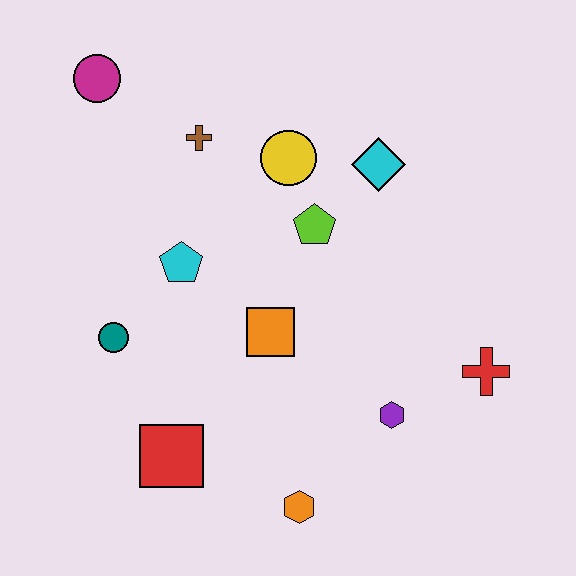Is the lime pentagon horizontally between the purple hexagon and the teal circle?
Yes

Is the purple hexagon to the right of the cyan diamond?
Yes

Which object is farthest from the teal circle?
The red cross is farthest from the teal circle.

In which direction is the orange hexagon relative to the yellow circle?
The orange hexagon is below the yellow circle.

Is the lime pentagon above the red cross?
Yes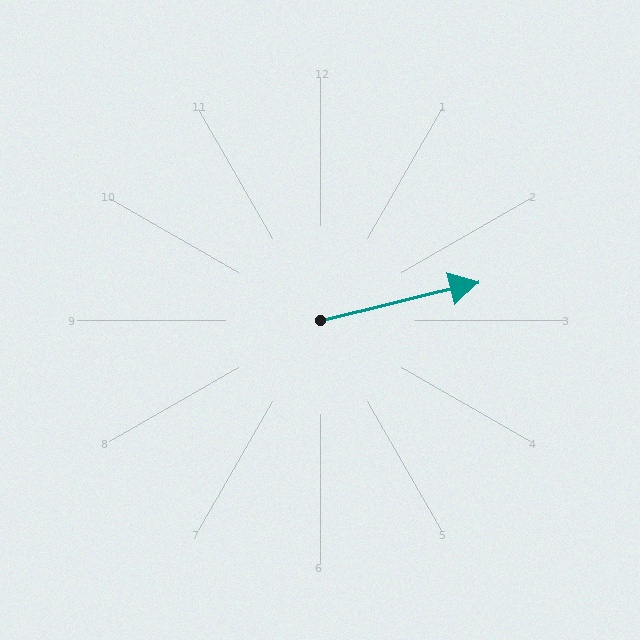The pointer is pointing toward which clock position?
Roughly 3 o'clock.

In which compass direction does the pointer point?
East.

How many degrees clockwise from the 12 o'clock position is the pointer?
Approximately 76 degrees.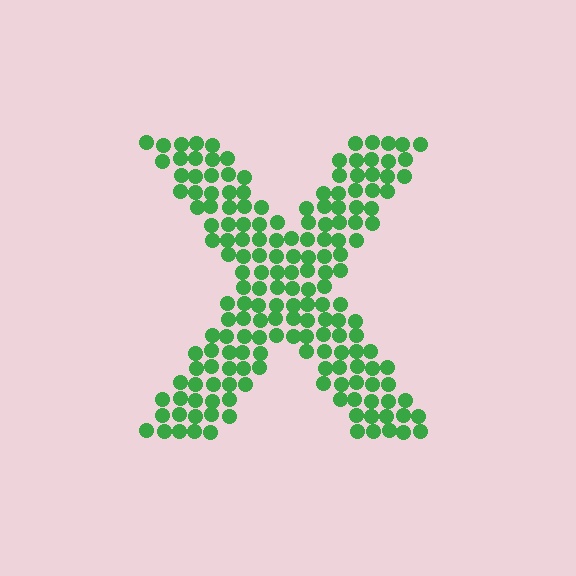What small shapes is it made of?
It is made of small circles.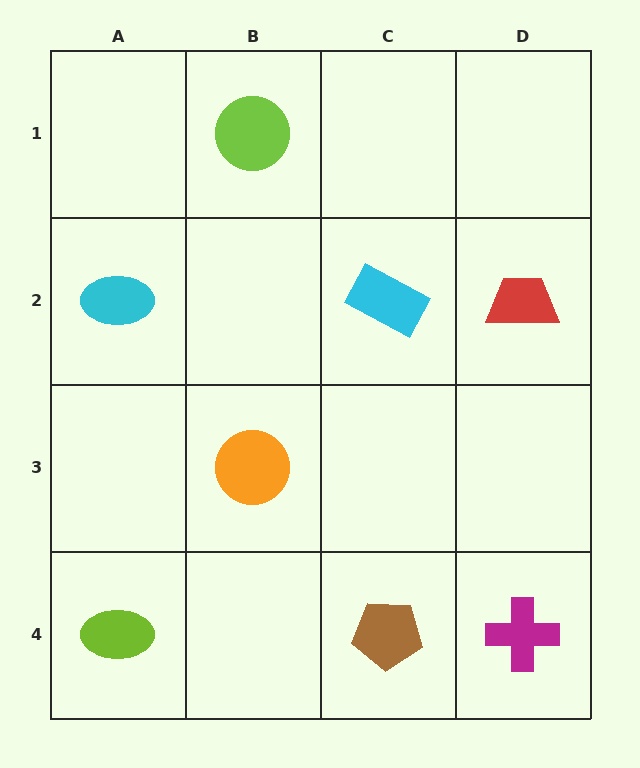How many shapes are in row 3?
1 shape.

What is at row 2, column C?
A cyan rectangle.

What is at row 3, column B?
An orange circle.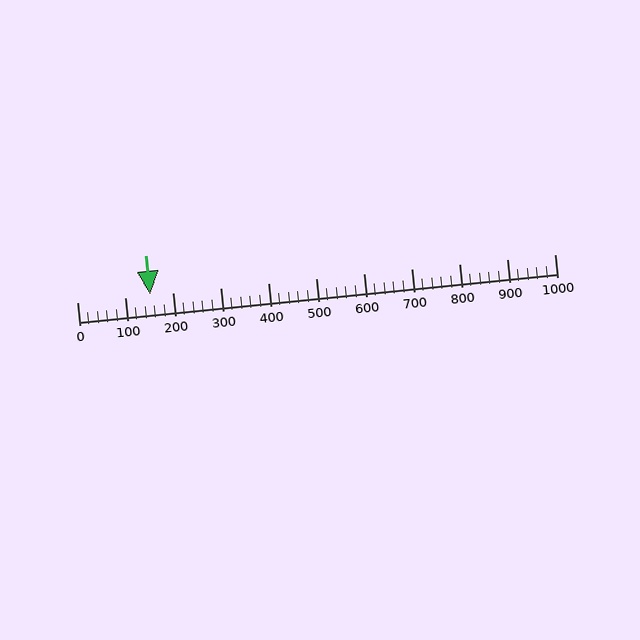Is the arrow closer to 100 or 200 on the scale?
The arrow is closer to 200.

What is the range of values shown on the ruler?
The ruler shows values from 0 to 1000.